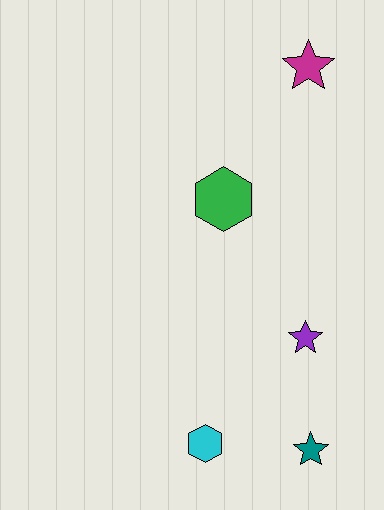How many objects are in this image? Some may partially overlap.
There are 5 objects.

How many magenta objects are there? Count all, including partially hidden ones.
There is 1 magenta object.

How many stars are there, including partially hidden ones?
There are 3 stars.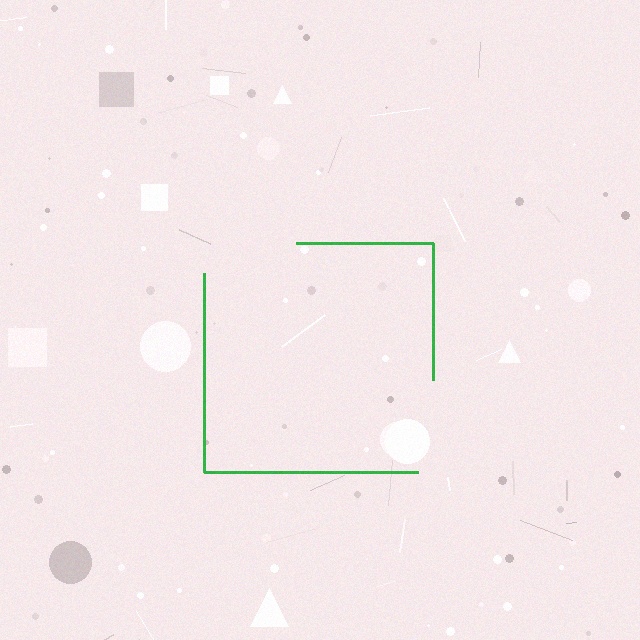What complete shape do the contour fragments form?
The contour fragments form a square.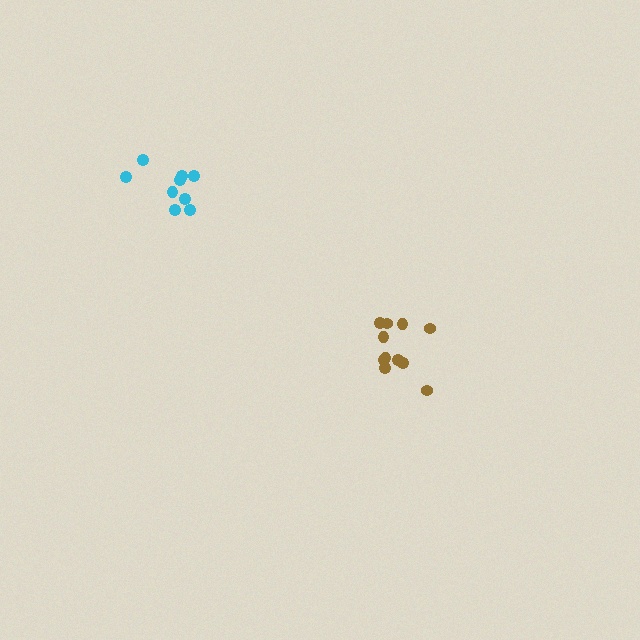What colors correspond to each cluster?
The clusters are colored: cyan, brown.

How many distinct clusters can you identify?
There are 2 distinct clusters.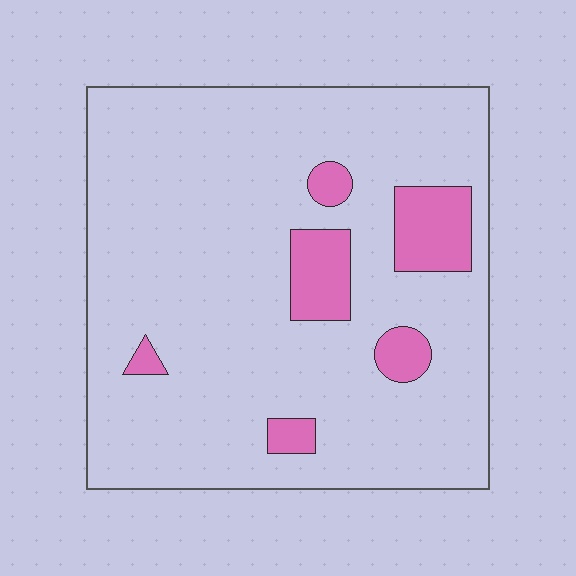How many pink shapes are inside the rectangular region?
6.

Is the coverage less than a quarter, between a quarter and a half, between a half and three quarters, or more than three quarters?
Less than a quarter.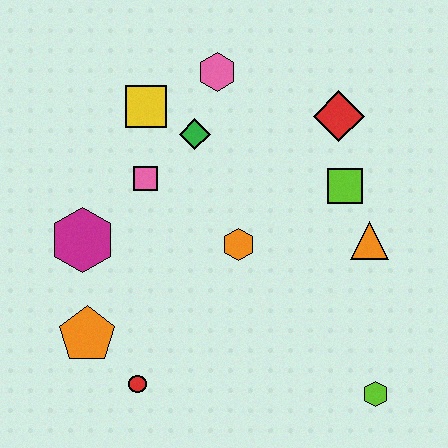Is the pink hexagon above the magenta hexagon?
Yes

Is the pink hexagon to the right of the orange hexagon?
No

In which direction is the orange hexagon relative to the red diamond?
The orange hexagon is below the red diamond.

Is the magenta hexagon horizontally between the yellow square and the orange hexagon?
No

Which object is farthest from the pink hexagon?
The lime hexagon is farthest from the pink hexagon.